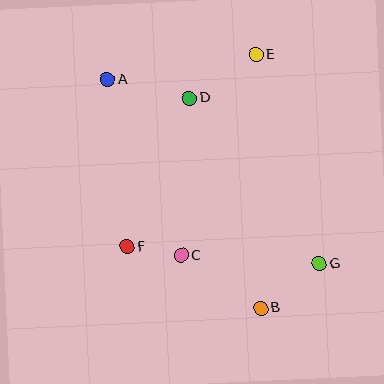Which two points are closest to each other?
Points C and F are closest to each other.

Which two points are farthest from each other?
Points A and G are farthest from each other.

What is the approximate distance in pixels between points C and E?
The distance between C and E is approximately 214 pixels.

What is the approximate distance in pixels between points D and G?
The distance between D and G is approximately 211 pixels.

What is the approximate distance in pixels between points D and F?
The distance between D and F is approximately 161 pixels.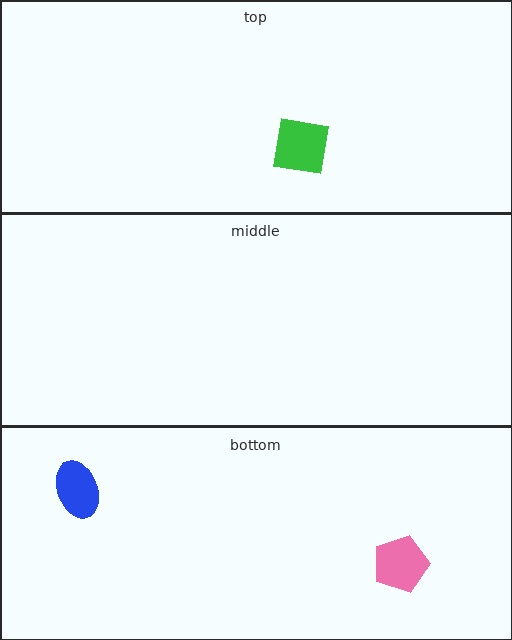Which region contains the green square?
The top region.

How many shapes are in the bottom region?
2.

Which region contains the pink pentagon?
The bottom region.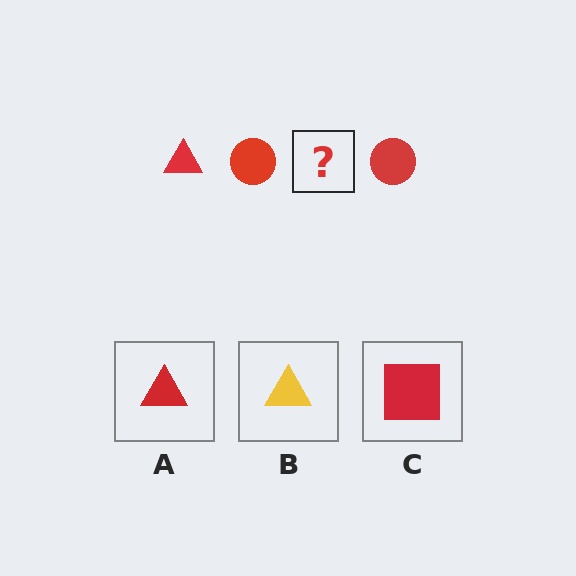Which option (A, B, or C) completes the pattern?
A.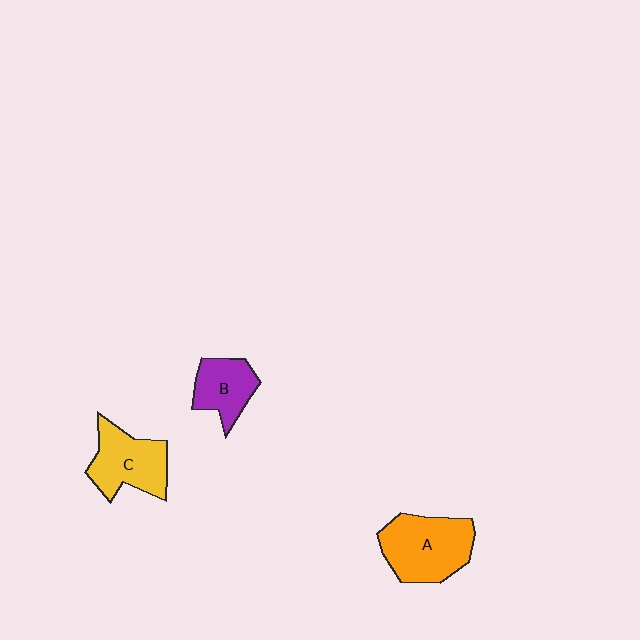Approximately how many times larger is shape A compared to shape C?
Approximately 1.2 times.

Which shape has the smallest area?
Shape B (purple).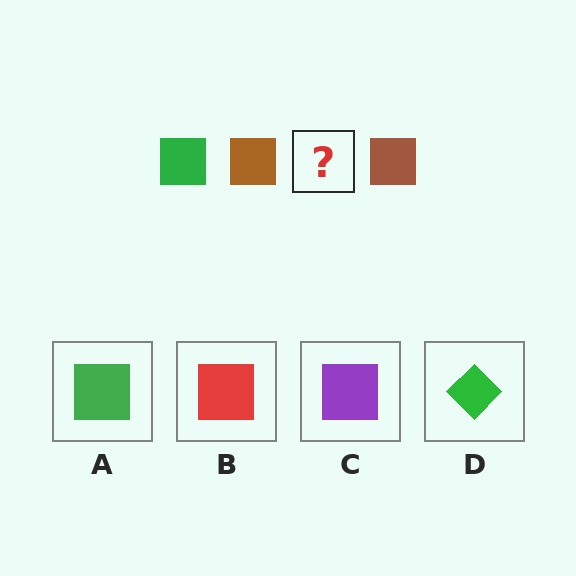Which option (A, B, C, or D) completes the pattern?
A.